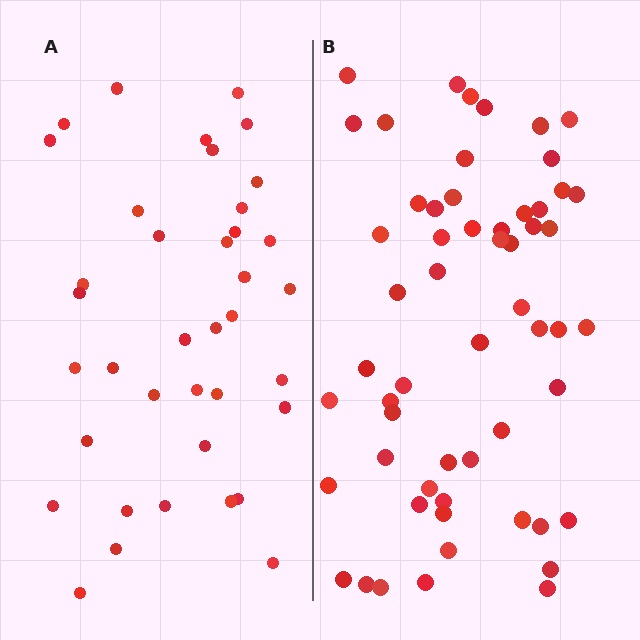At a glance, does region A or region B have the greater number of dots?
Region B (the right region) has more dots.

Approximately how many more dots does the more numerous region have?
Region B has approximately 20 more dots than region A.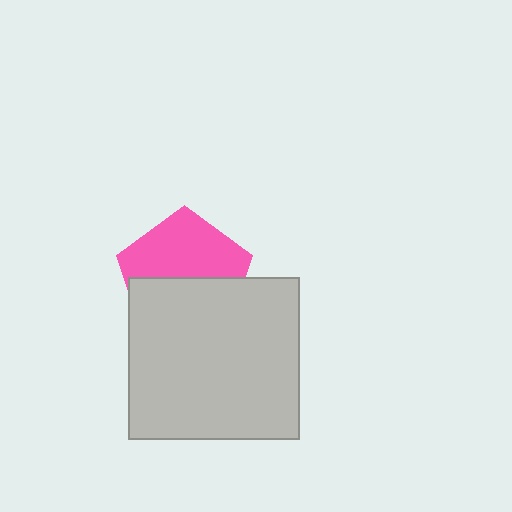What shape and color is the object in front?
The object in front is a light gray rectangle.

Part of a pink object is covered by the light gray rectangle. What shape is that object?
It is a pentagon.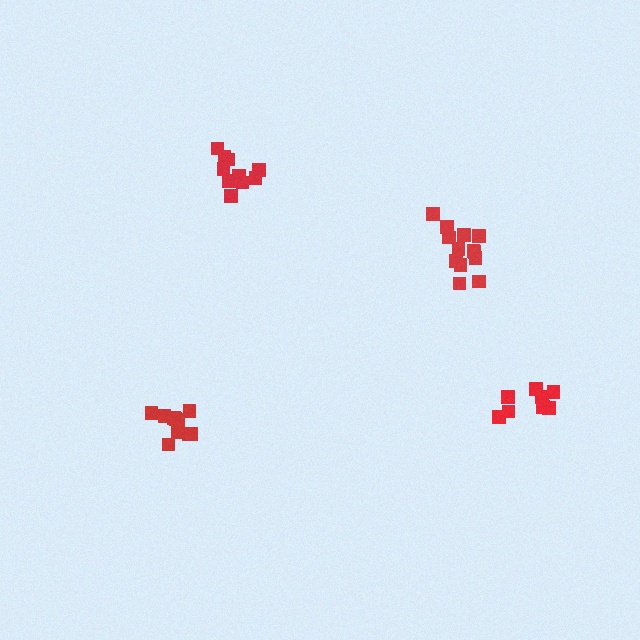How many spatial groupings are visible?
There are 4 spatial groupings.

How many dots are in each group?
Group 1: 13 dots, Group 2: 10 dots, Group 3: 10 dots, Group 4: 8 dots (41 total).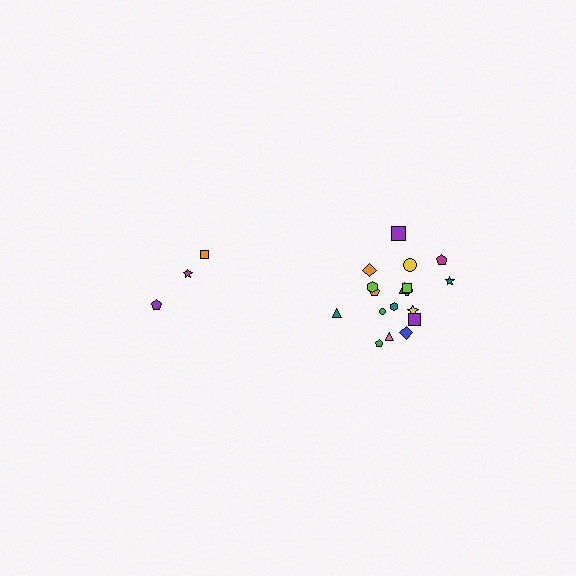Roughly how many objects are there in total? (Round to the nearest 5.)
Roughly 20 objects in total.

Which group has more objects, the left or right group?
The right group.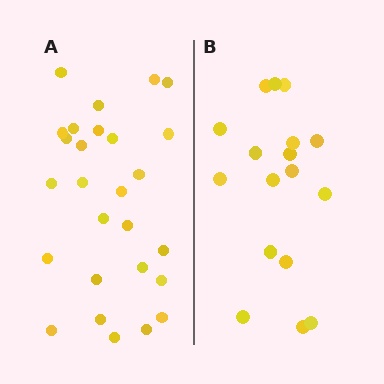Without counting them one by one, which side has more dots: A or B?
Region A (the left region) has more dots.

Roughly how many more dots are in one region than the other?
Region A has roughly 10 or so more dots than region B.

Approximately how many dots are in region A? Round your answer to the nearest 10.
About 30 dots. (The exact count is 27, which rounds to 30.)